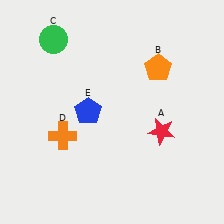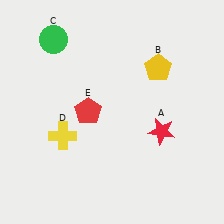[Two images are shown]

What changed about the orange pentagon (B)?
In Image 1, B is orange. In Image 2, it changed to yellow.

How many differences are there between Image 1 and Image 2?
There are 3 differences between the two images.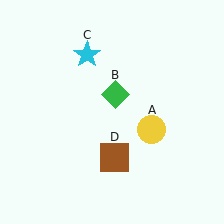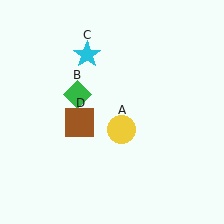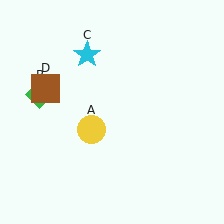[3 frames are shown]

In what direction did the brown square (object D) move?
The brown square (object D) moved up and to the left.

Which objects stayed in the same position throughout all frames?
Cyan star (object C) remained stationary.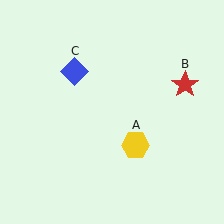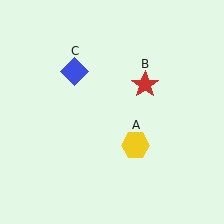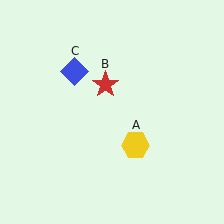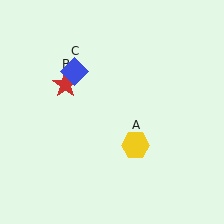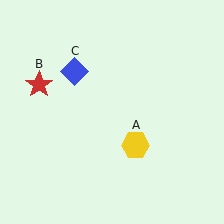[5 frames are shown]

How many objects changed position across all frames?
1 object changed position: red star (object B).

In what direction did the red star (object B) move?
The red star (object B) moved left.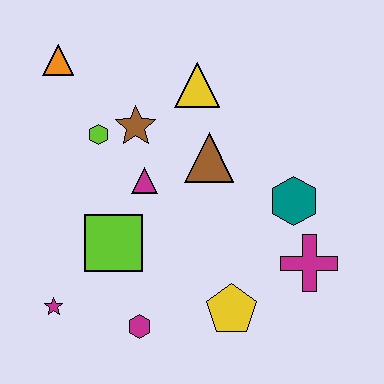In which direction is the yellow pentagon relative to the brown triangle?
The yellow pentagon is below the brown triangle.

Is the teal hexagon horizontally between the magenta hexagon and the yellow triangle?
No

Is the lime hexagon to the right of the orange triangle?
Yes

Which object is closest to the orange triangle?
The lime hexagon is closest to the orange triangle.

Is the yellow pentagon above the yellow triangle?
No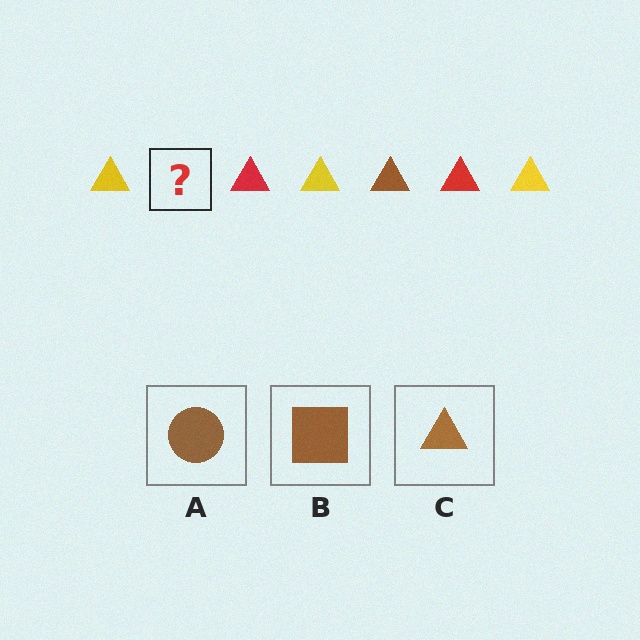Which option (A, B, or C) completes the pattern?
C.